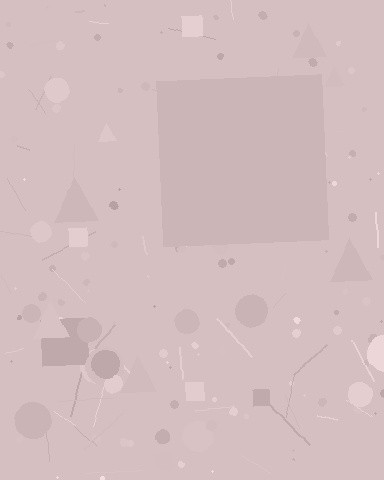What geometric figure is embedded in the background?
A square is embedded in the background.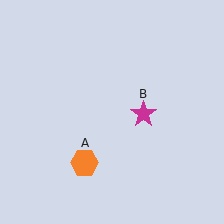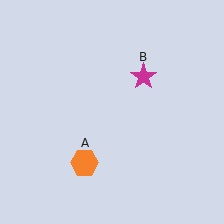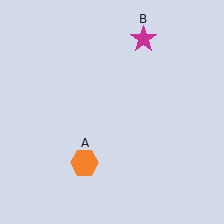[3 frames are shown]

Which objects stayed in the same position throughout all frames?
Orange hexagon (object A) remained stationary.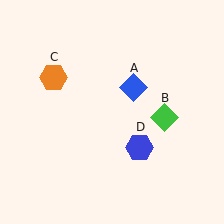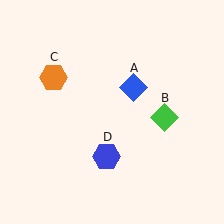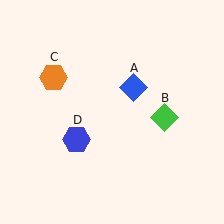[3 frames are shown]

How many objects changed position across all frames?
1 object changed position: blue hexagon (object D).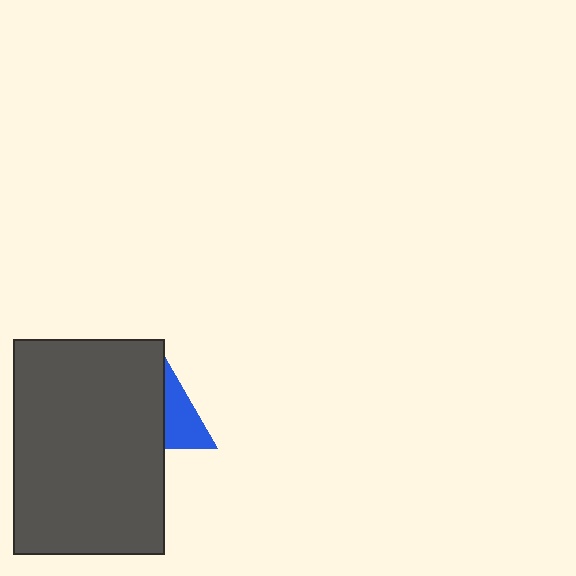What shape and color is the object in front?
The object in front is a dark gray rectangle.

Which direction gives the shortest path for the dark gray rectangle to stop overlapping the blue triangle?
Moving left gives the shortest separation.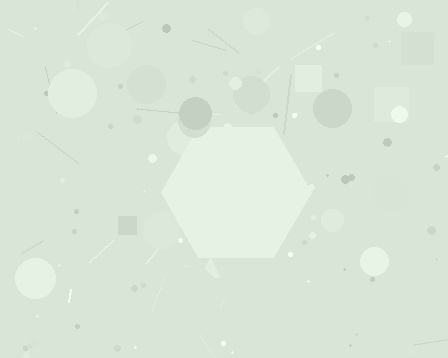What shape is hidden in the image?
A hexagon is hidden in the image.